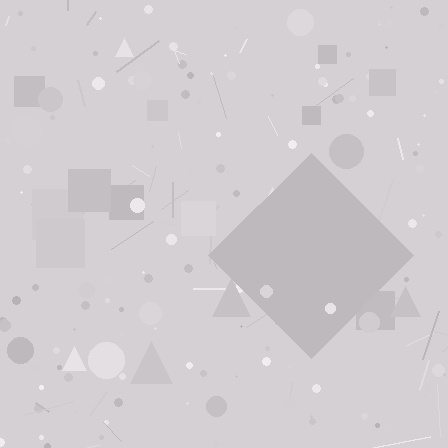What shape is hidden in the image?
A diamond is hidden in the image.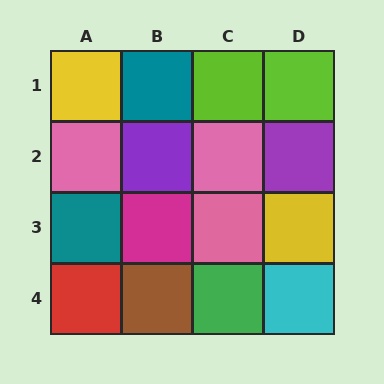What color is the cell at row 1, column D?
Lime.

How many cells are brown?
1 cell is brown.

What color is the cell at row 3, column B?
Magenta.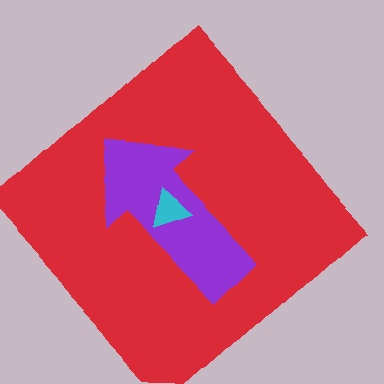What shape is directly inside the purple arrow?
The cyan triangle.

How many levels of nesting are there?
3.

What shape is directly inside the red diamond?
The purple arrow.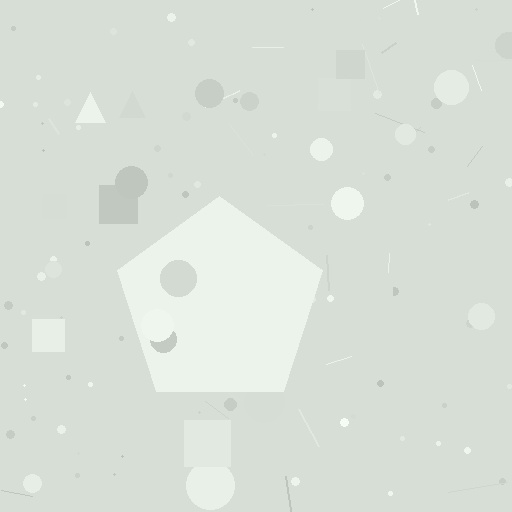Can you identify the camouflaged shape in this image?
The camouflaged shape is a pentagon.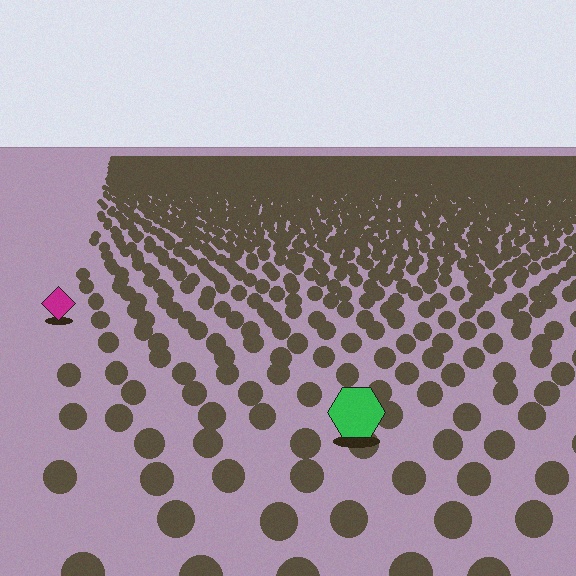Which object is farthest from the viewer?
The magenta diamond is farthest from the viewer. It appears smaller and the ground texture around it is denser.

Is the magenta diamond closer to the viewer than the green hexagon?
No. The green hexagon is closer — you can tell from the texture gradient: the ground texture is coarser near it.